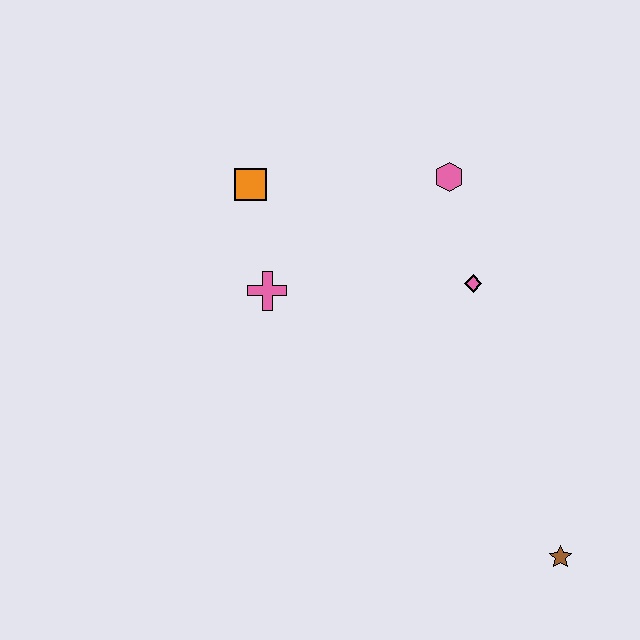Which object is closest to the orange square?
The pink cross is closest to the orange square.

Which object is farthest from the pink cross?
The brown star is farthest from the pink cross.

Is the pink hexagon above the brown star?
Yes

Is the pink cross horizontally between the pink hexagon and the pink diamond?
No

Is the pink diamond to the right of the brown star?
No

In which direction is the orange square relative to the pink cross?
The orange square is above the pink cross.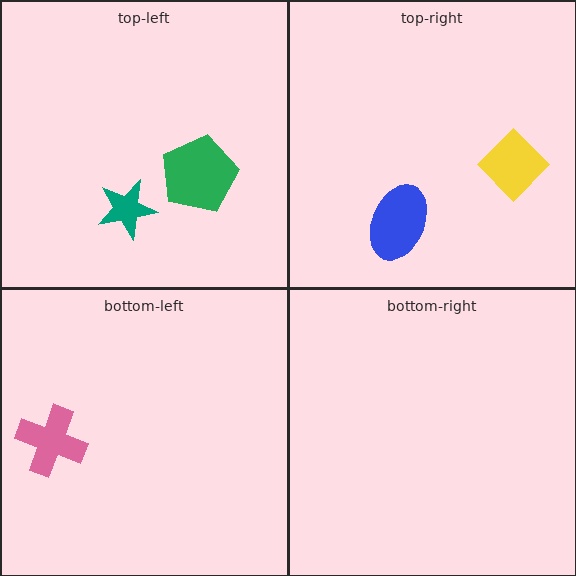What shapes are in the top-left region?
The teal star, the green pentagon.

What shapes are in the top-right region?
The blue ellipse, the yellow diamond.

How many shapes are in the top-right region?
2.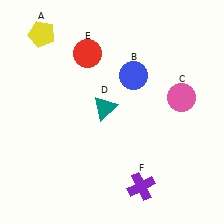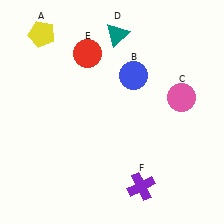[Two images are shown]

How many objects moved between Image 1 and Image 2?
1 object moved between the two images.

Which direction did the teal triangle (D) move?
The teal triangle (D) moved up.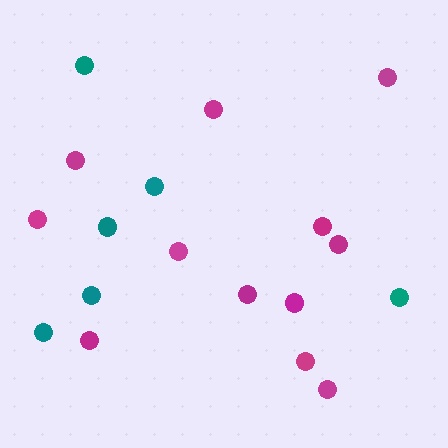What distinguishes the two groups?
There are 2 groups: one group of magenta circles (12) and one group of teal circles (6).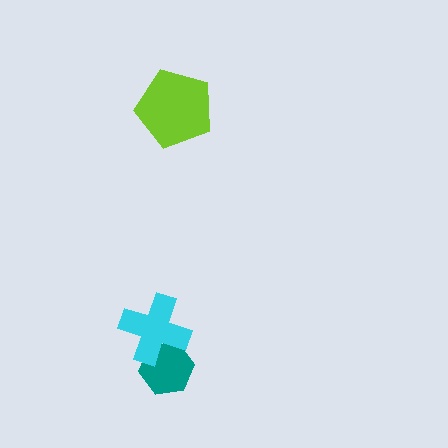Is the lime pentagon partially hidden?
No, no other shape covers it.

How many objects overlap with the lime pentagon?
0 objects overlap with the lime pentagon.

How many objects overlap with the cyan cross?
1 object overlaps with the cyan cross.